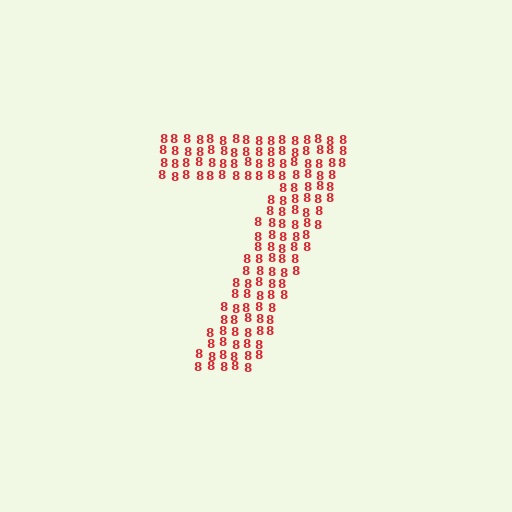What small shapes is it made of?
It is made of small digit 8's.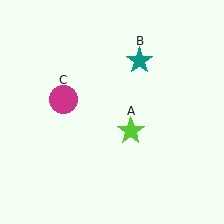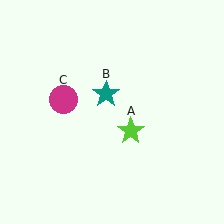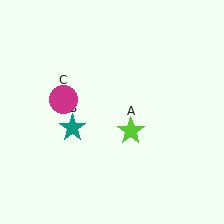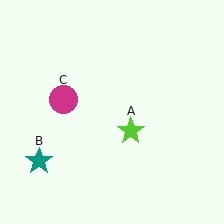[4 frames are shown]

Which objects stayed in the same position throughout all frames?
Lime star (object A) and magenta circle (object C) remained stationary.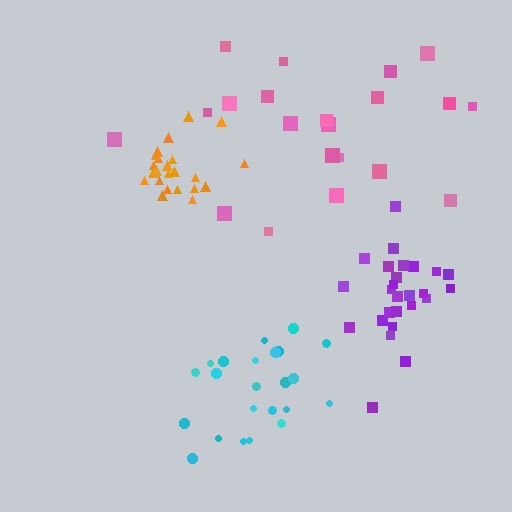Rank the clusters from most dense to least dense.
orange, purple, cyan, pink.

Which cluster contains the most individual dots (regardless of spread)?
Purple (26).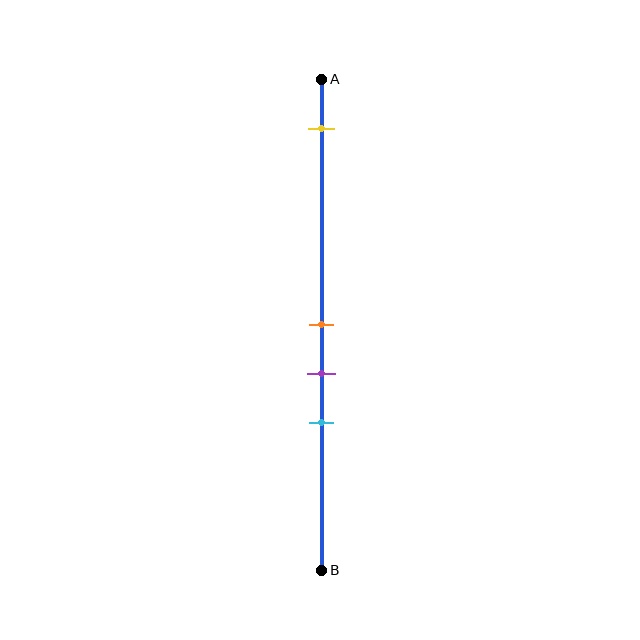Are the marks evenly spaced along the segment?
No, the marks are not evenly spaced.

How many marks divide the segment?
There are 4 marks dividing the segment.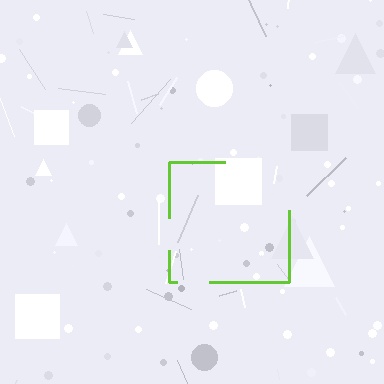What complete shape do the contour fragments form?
The contour fragments form a square.